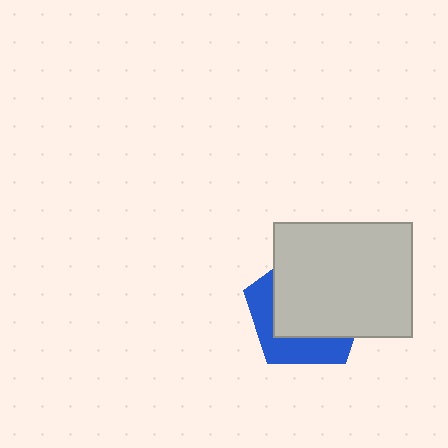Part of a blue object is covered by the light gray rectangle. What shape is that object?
It is a pentagon.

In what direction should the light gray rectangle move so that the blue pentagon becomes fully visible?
The light gray rectangle should move toward the upper-right. That is the shortest direction to clear the overlap and leave the blue pentagon fully visible.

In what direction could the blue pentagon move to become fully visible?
The blue pentagon could move toward the lower-left. That would shift it out from behind the light gray rectangle entirely.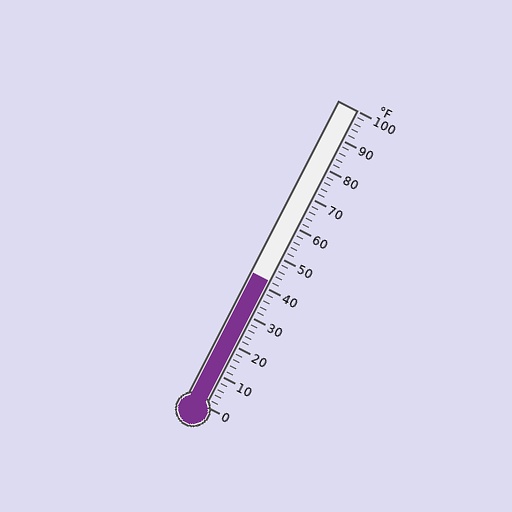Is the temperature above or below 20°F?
The temperature is above 20°F.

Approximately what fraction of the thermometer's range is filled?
The thermometer is filled to approximately 40% of its range.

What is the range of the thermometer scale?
The thermometer scale ranges from 0°F to 100°F.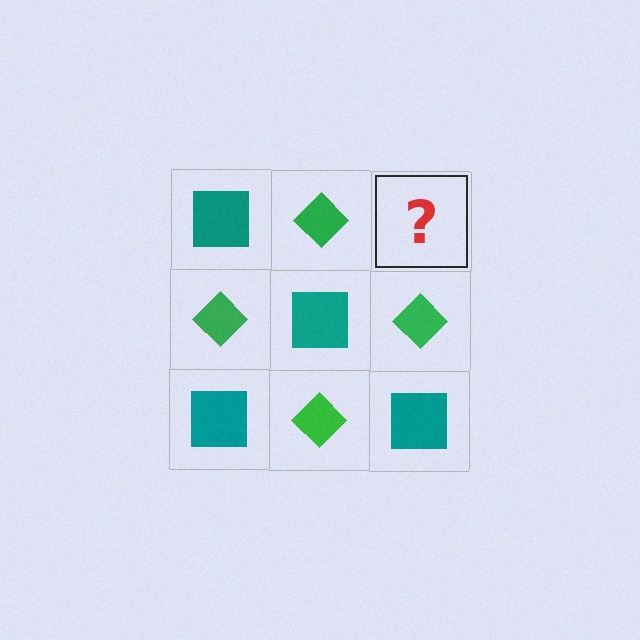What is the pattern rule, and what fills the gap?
The rule is that it alternates teal square and green diamond in a checkerboard pattern. The gap should be filled with a teal square.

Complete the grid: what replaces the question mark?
The question mark should be replaced with a teal square.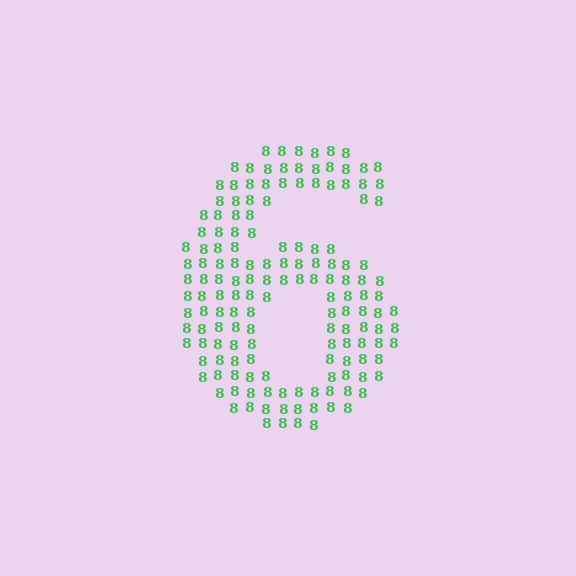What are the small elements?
The small elements are digit 8's.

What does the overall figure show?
The overall figure shows the digit 6.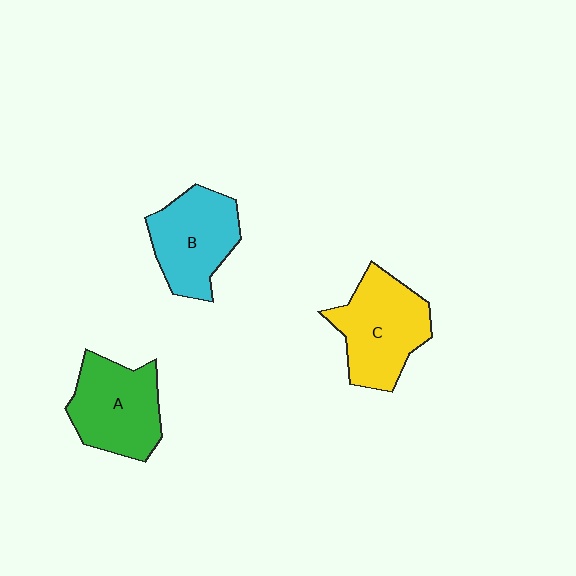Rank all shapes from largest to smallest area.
From largest to smallest: C (yellow), A (green), B (cyan).